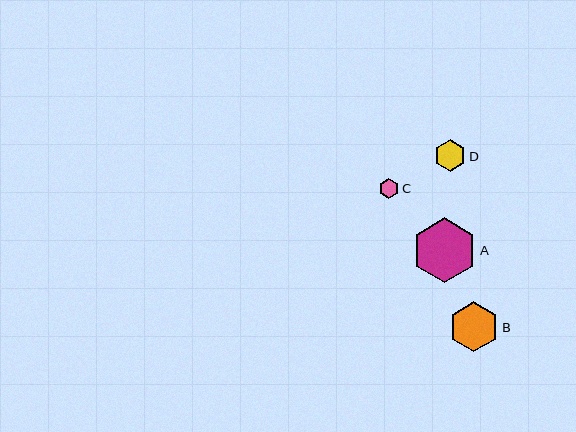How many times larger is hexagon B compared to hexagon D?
Hexagon B is approximately 1.6 times the size of hexagon D.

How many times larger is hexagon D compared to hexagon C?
Hexagon D is approximately 1.6 times the size of hexagon C.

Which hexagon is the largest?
Hexagon A is the largest with a size of approximately 65 pixels.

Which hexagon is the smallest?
Hexagon C is the smallest with a size of approximately 20 pixels.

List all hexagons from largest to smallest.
From largest to smallest: A, B, D, C.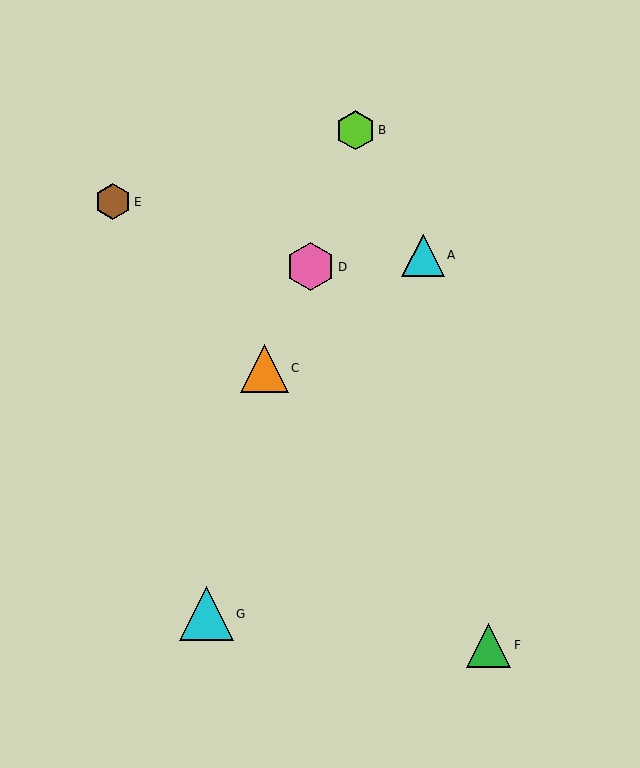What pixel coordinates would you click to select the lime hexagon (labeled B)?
Click at (355, 130) to select the lime hexagon B.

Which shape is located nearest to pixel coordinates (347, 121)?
The lime hexagon (labeled B) at (355, 130) is nearest to that location.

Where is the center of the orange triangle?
The center of the orange triangle is at (264, 368).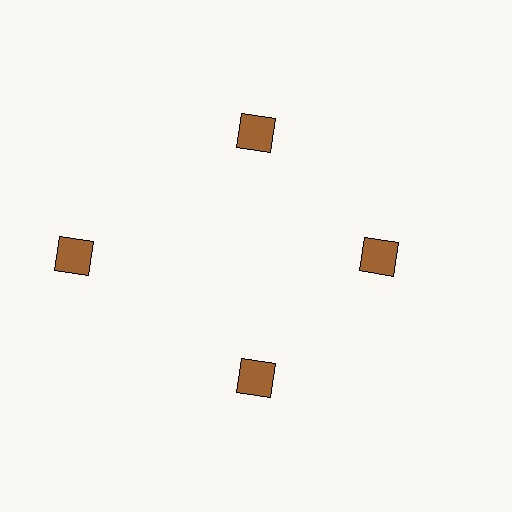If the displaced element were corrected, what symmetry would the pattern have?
It would have 4-fold rotational symmetry — the pattern would map onto itself every 90 degrees.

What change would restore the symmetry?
The symmetry would be restored by moving it inward, back onto the ring so that all 4 diamonds sit at equal angles and equal distance from the center.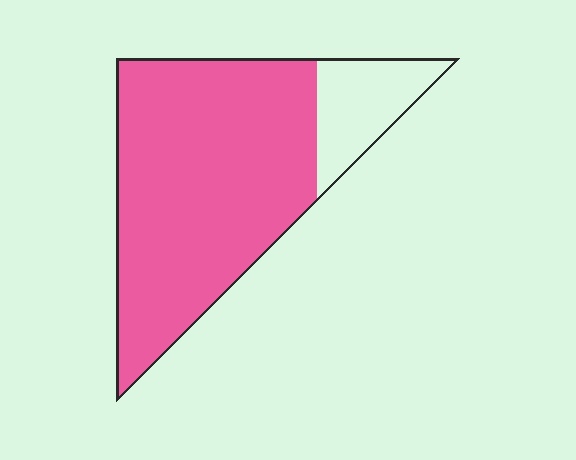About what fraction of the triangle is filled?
About five sixths (5/6).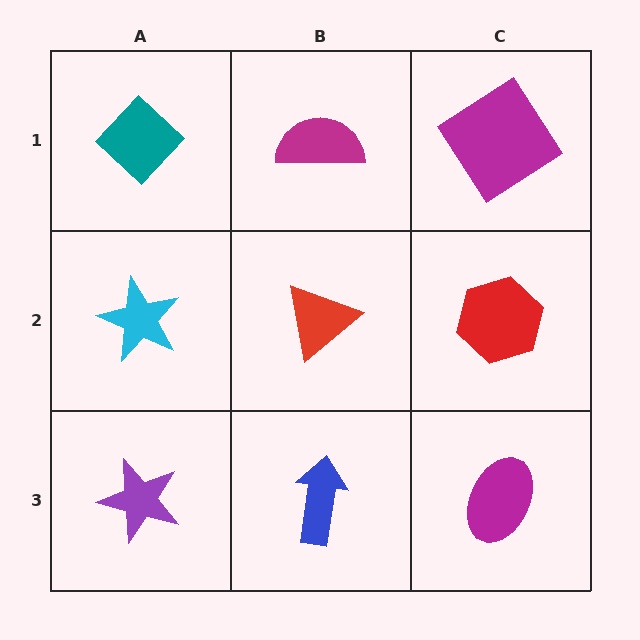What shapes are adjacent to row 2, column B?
A magenta semicircle (row 1, column B), a blue arrow (row 3, column B), a cyan star (row 2, column A), a red hexagon (row 2, column C).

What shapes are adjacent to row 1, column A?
A cyan star (row 2, column A), a magenta semicircle (row 1, column B).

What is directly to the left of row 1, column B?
A teal diamond.